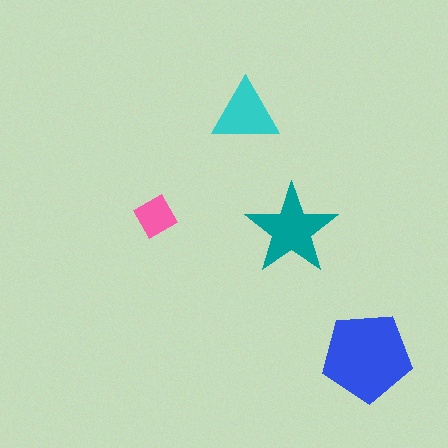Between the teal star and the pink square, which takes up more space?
The teal star.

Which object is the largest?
The blue pentagon.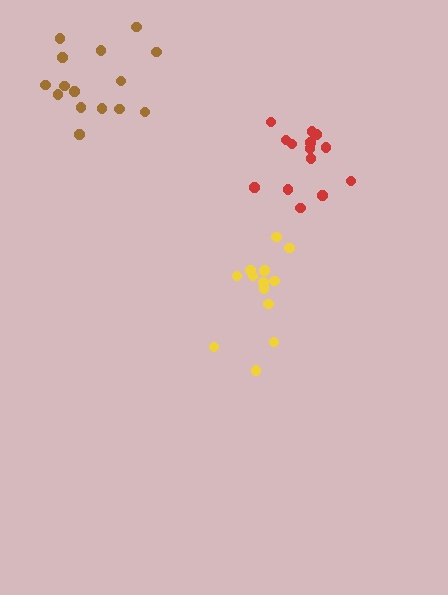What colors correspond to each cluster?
The clusters are colored: yellow, brown, red.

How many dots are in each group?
Group 1: 13 dots, Group 2: 15 dots, Group 3: 14 dots (42 total).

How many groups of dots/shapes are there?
There are 3 groups.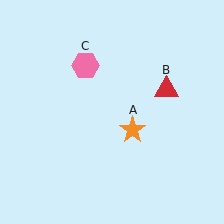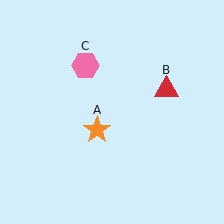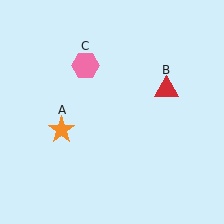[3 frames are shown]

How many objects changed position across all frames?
1 object changed position: orange star (object A).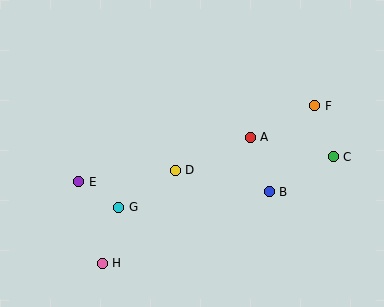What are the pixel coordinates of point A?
Point A is at (250, 137).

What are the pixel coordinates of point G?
Point G is at (119, 207).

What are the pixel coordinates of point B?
Point B is at (269, 192).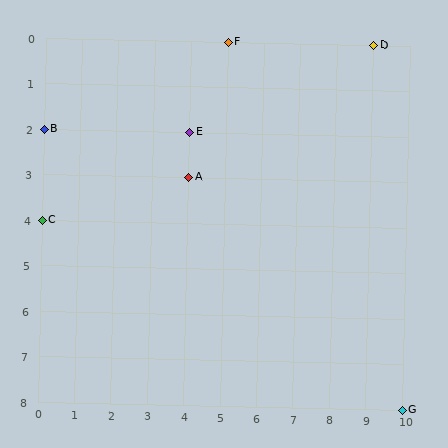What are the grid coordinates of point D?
Point D is at grid coordinates (9, 0).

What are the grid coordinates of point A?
Point A is at grid coordinates (4, 3).